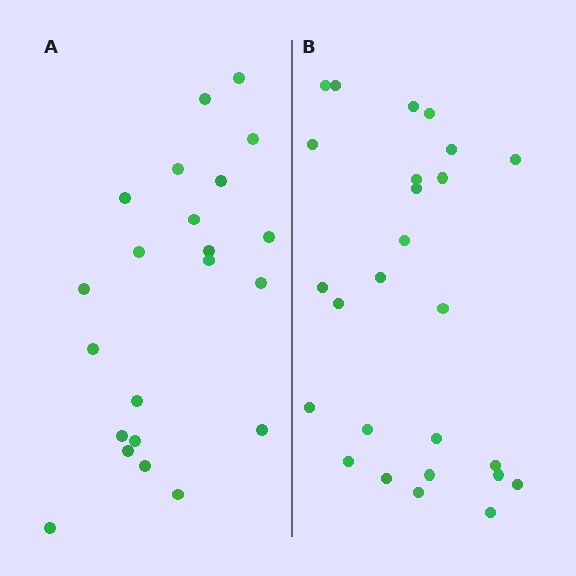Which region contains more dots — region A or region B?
Region B (the right region) has more dots.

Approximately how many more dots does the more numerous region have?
Region B has about 4 more dots than region A.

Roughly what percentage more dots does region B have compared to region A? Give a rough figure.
About 20% more.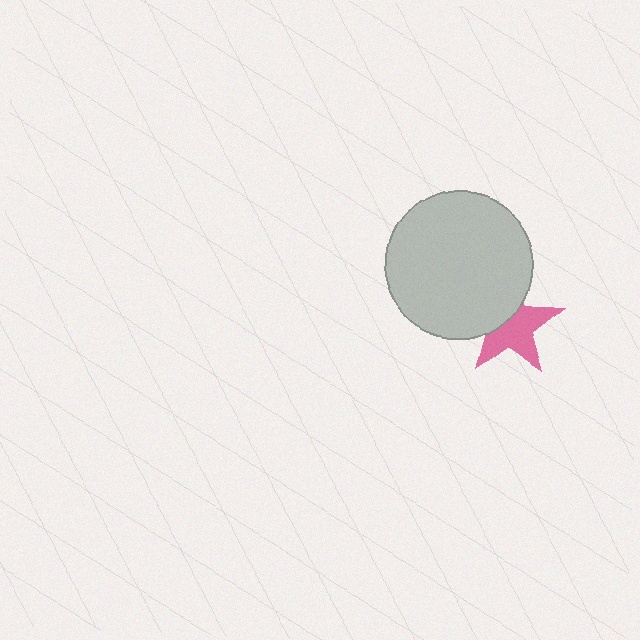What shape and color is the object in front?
The object in front is a light gray circle.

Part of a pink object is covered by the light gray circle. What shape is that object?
It is a star.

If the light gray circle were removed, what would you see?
You would see the complete pink star.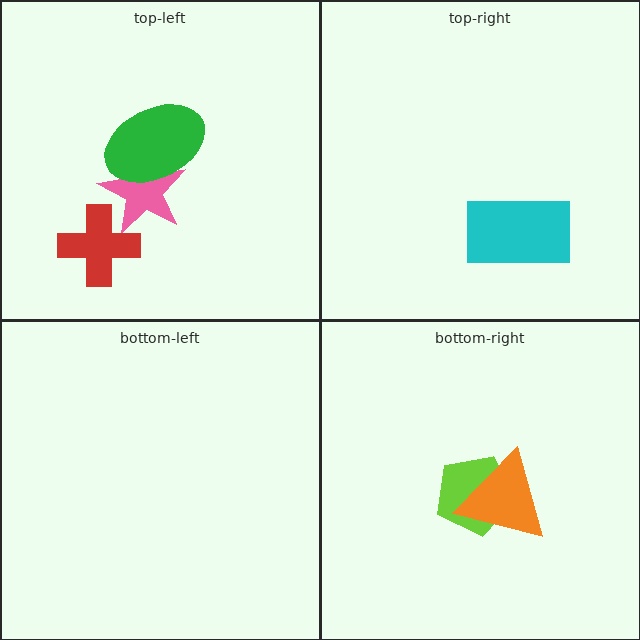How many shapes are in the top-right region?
1.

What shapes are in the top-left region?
The pink star, the green ellipse, the red cross.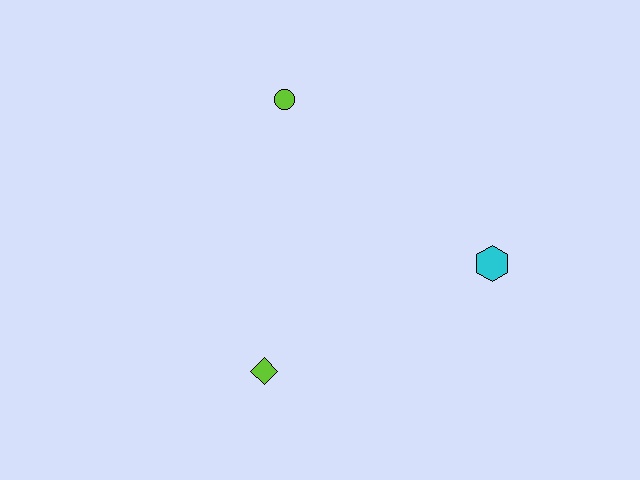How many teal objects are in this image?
There are no teal objects.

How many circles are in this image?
There is 1 circle.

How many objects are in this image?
There are 3 objects.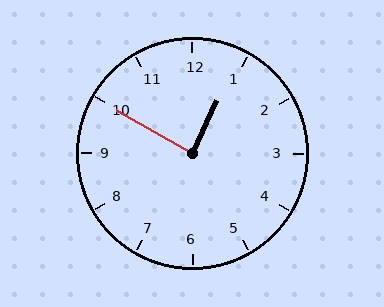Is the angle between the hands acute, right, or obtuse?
It is right.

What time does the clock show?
12:50.